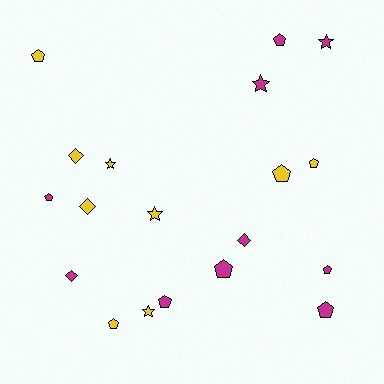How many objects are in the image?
There are 19 objects.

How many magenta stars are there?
There are 2 magenta stars.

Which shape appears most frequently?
Pentagon, with 10 objects.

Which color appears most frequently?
Magenta, with 10 objects.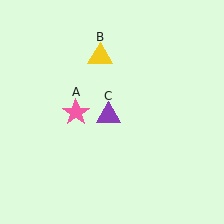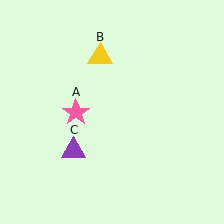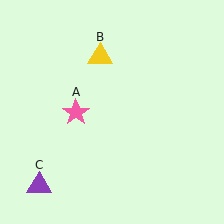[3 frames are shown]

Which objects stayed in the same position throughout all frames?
Pink star (object A) and yellow triangle (object B) remained stationary.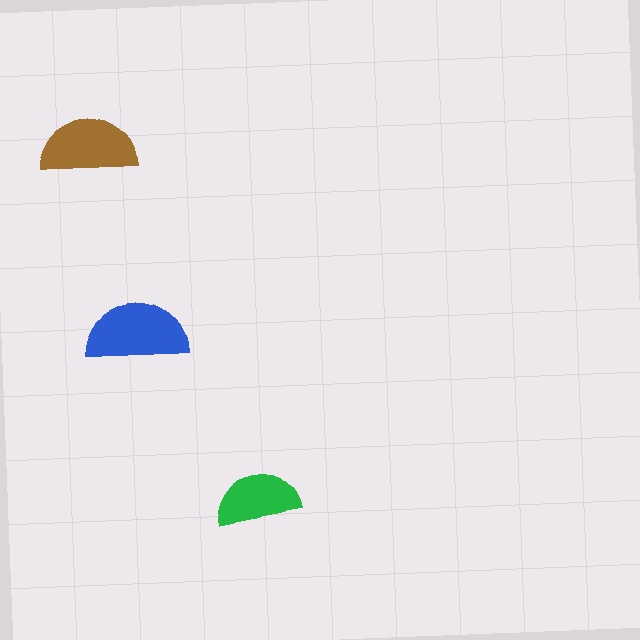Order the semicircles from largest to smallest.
the blue one, the brown one, the green one.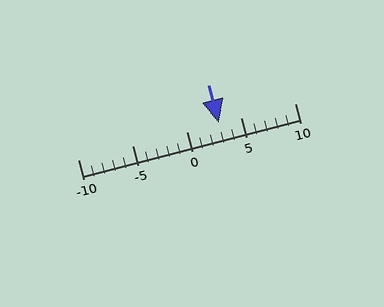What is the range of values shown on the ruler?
The ruler shows values from -10 to 10.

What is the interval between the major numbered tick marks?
The major tick marks are spaced 5 units apart.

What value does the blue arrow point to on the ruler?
The blue arrow points to approximately 3.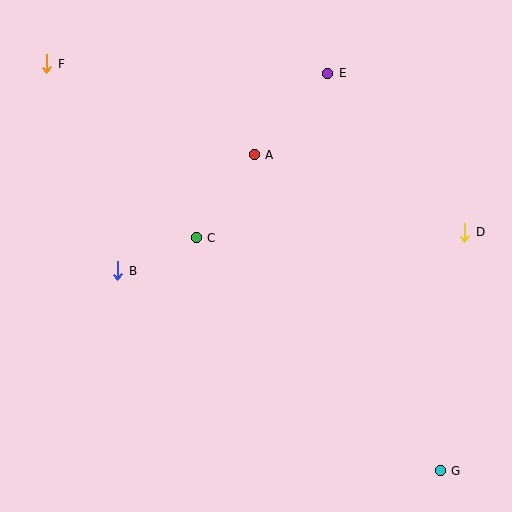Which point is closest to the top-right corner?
Point E is closest to the top-right corner.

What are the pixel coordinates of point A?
Point A is at (254, 155).